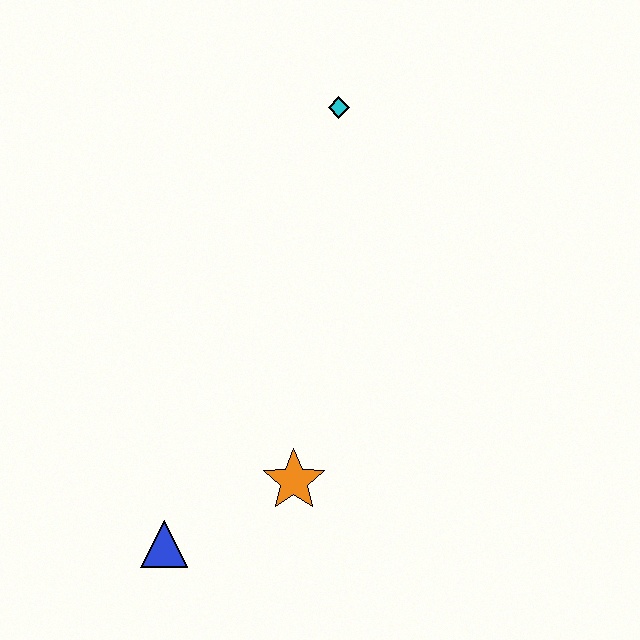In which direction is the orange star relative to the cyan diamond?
The orange star is below the cyan diamond.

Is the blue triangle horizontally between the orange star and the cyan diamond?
No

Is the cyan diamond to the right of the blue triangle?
Yes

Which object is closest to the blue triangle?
The orange star is closest to the blue triangle.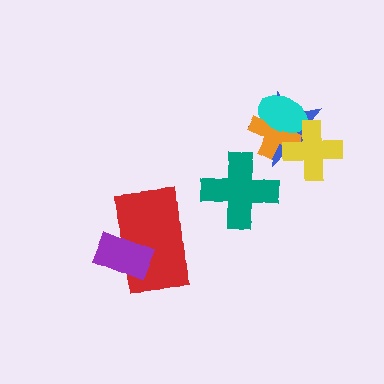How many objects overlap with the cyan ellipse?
3 objects overlap with the cyan ellipse.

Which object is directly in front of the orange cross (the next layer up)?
The cyan ellipse is directly in front of the orange cross.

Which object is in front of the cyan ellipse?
The yellow cross is in front of the cyan ellipse.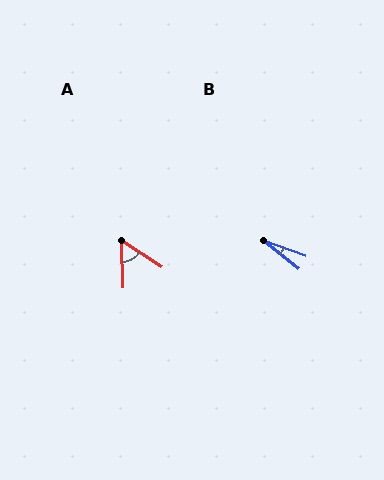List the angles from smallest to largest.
B (19°), A (55°).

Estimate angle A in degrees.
Approximately 55 degrees.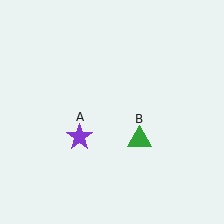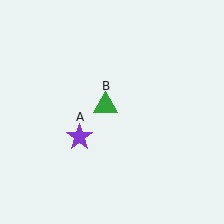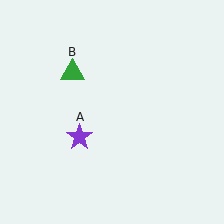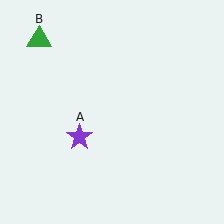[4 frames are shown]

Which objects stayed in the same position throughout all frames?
Purple star (object A) remained stationary.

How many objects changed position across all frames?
1 object changed position: green triangle (object B).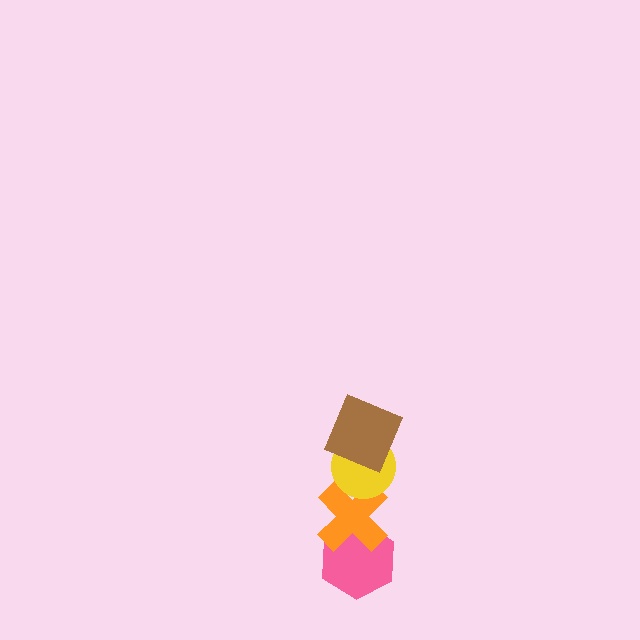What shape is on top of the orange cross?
The yellow circle is on top of the orange cross.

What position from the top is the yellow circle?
The yellow circle is 2nd from the top.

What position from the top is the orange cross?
The orange cross is 3rd from the top.